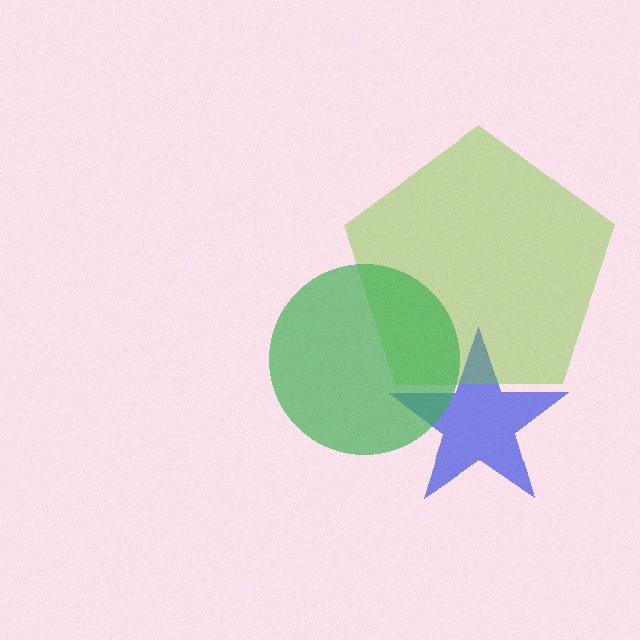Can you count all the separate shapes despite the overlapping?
Yes, there are 3 separate shapes.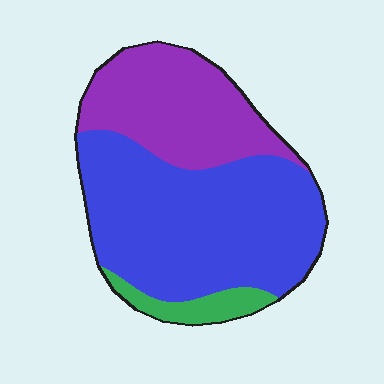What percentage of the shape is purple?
Purple covers 33% of the shape.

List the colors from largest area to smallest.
From largest to smallest: blue, purple, green.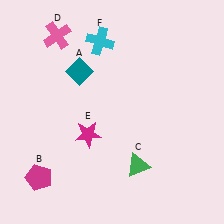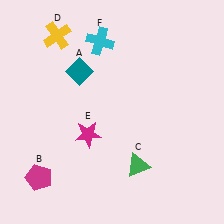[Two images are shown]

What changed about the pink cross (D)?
In Image 1, D is pink. In Image 2, it changed to yellow.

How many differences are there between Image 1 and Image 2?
There is 1 difference between the two images.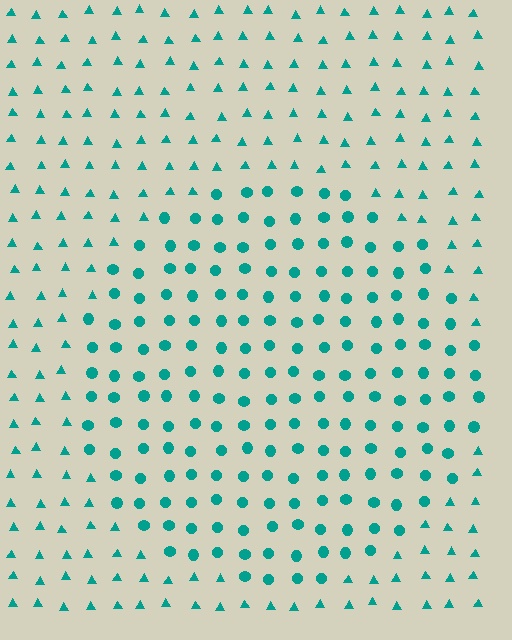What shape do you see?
I see a circle.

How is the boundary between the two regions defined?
The boundary is defined by a change in element shape: circles inside vs. triangles outside. All elements share the same color and spacing.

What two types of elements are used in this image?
The image uses circles inside the circle region and triangles outside it.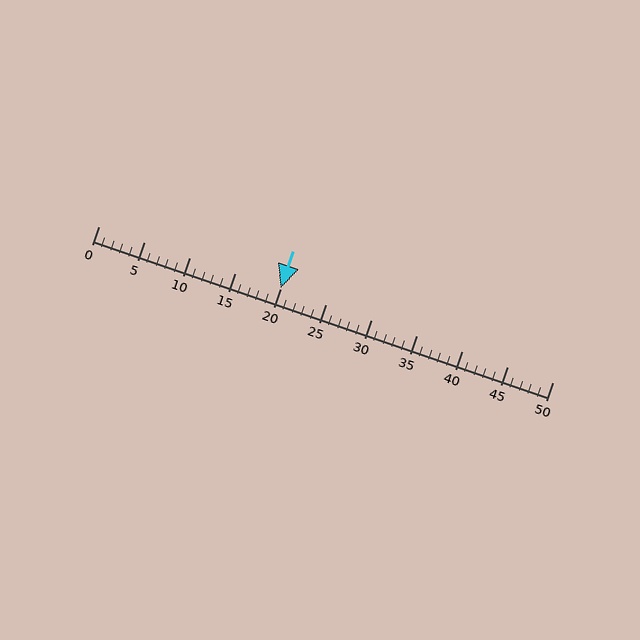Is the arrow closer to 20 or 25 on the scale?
The arrow is closer to 20.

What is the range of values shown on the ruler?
The ruler shows values from 0 to 50.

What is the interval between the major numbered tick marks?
The major tick marks are spaced 5 units apart.